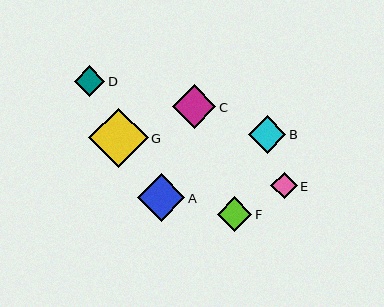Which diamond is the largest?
Diamond G is the largest with a size of approximately 59 pixels.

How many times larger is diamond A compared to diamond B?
Diamond A is approximately 1.3 times the size of diamond B.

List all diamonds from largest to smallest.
From largest to smallest: G, A, C, B, F, D, E.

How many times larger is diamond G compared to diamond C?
Diamond G is approximately 1.3 times the size of diamond C.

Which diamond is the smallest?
Diamond E is the smallest with a size of approximately 27 pixels.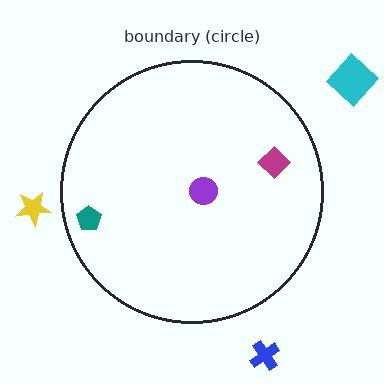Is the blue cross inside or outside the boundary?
Outside.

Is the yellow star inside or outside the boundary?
Outside.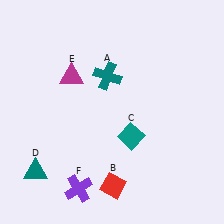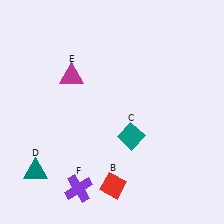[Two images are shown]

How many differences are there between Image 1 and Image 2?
There is 1 difference between the two images.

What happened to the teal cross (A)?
The teal cross (A) was removed in Image 2. It was in the top-left area of Image 1.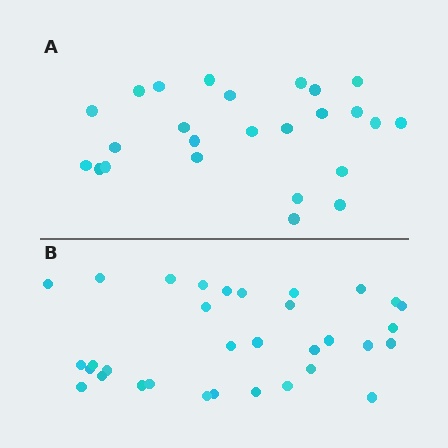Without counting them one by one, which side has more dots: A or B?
Region B (the bottom region) has more dots.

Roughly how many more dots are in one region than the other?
Region B has roughly 8 or so more dots than region A.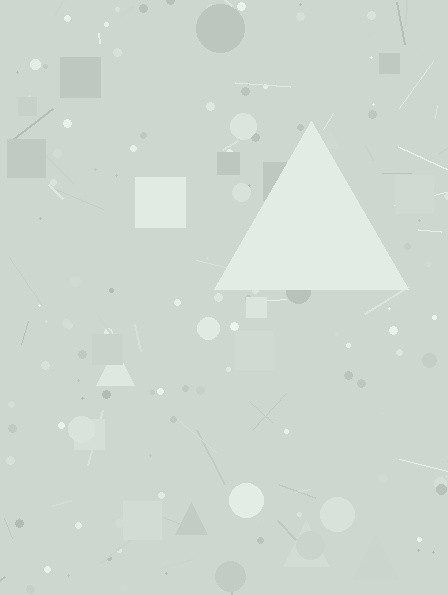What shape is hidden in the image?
A triangle is hidden in the image.